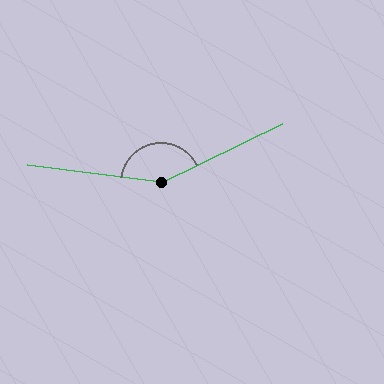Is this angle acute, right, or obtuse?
It is obtuse.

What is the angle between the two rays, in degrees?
Approximately 147 degrees.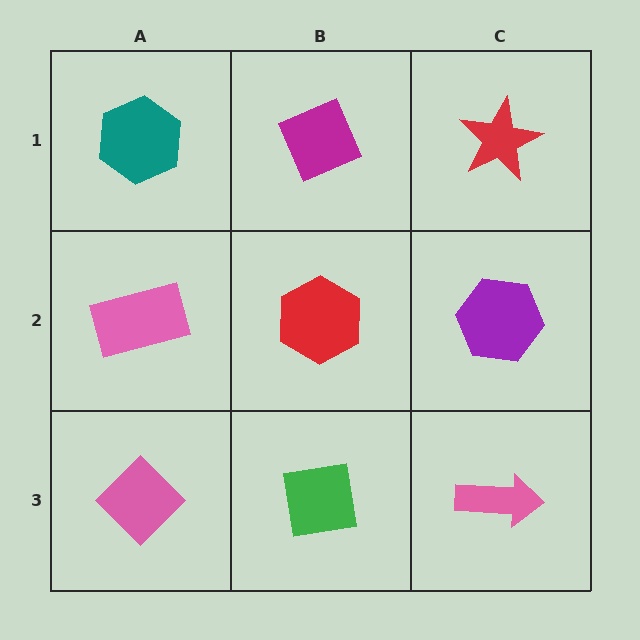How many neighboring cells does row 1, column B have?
3.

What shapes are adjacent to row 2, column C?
A red star (row 1, column C), a pink arrow (row 3, column C), a red hexagon (row 2, column B).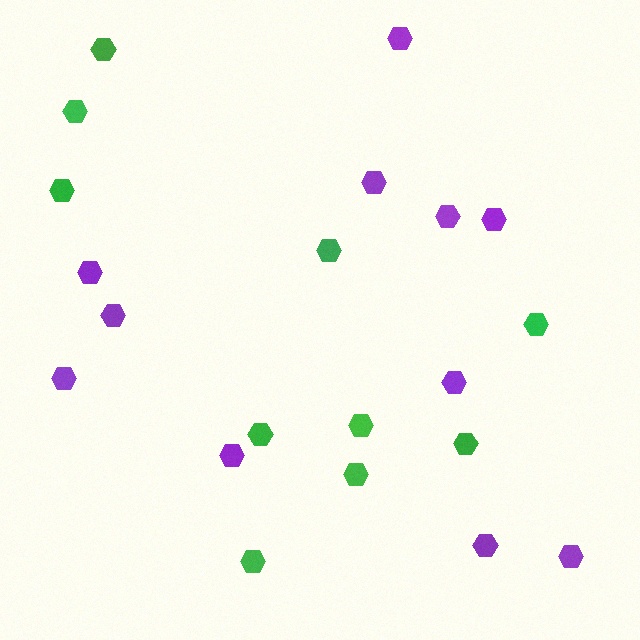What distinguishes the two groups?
There are 2 groups: one group of green hexagons (10) and one group of purple hexagons (11).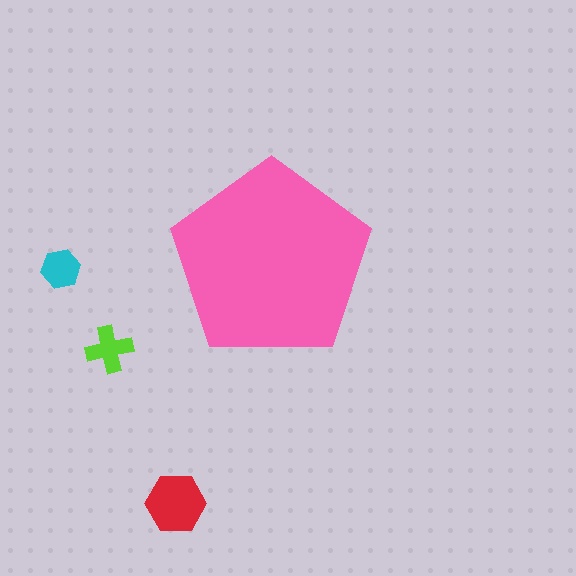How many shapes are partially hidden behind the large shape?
0 shapes are partially hidden.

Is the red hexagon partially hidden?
No, the red hexagon is fully visible.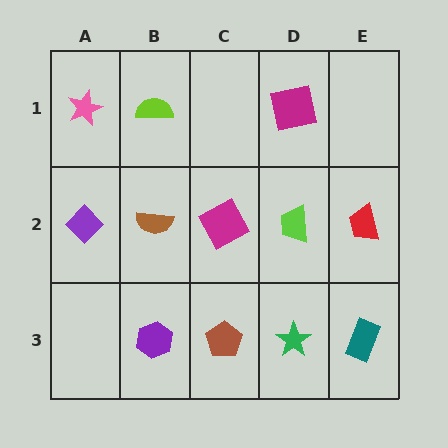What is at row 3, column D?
A green star.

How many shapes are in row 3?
4 shapes.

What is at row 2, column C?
A magenta square.